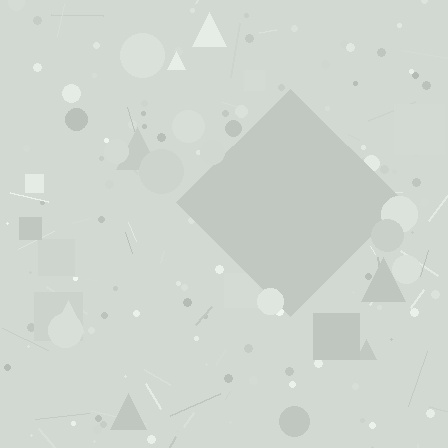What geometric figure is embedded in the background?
A diamond is embedded in the background.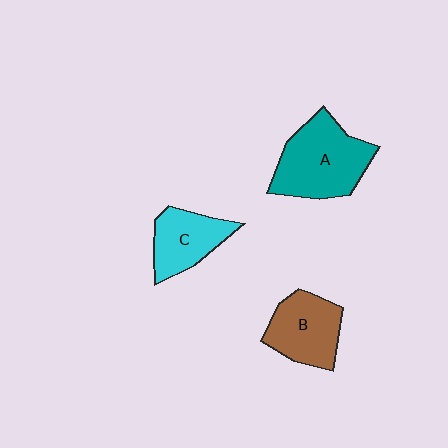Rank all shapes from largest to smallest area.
From largest to smallest: A (teal), B (brown), C (cyan).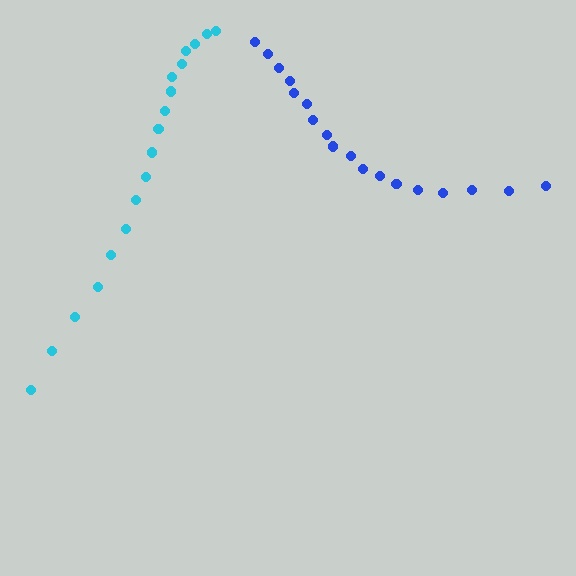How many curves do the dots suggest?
There are 2 distinct paths.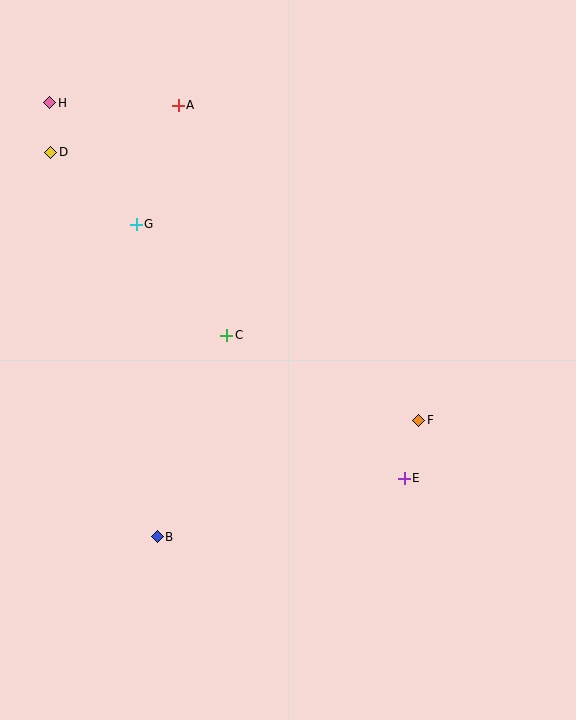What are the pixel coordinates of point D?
Point D is at (51, 152).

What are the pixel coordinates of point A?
Point A is at (178, 105).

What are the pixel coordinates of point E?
Point E is at (404, 478).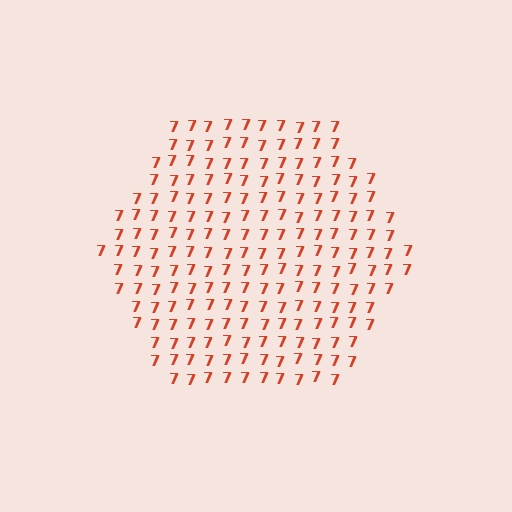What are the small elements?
The small elements are digit 7's.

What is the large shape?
The large shape is a hexagon.